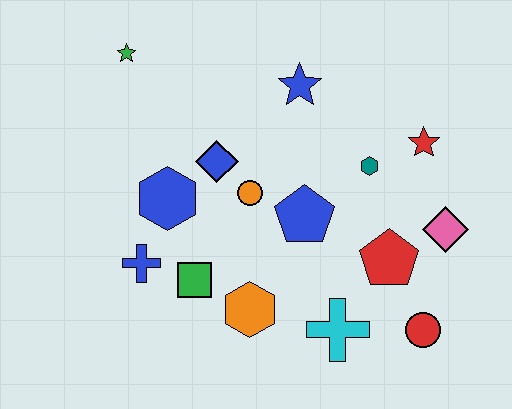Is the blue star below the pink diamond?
No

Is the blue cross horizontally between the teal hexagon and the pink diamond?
No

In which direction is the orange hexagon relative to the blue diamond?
The orange hexagon is below the blue diamond.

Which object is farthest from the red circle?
The green star is farthest from the red circle.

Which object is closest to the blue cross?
The green square is closest to the blue cross.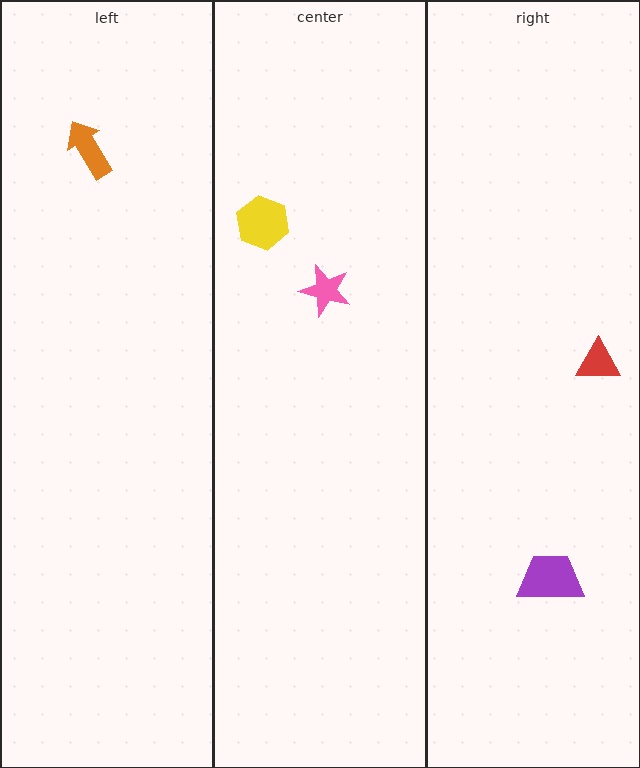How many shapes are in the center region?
2.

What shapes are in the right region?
The red triangle, the purple trapezoid.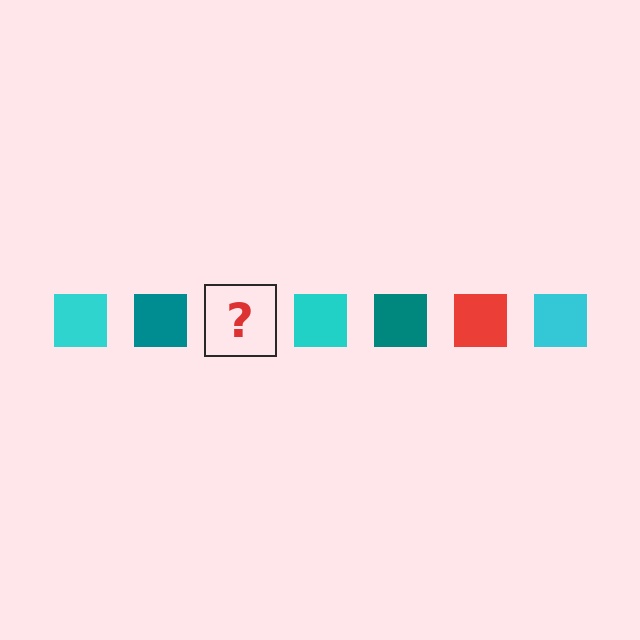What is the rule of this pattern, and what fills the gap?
The rule is that the pattern cycles through cyan, teal, red squares. The gap should be filled with a red square.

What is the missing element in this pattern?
The missing element is a red square.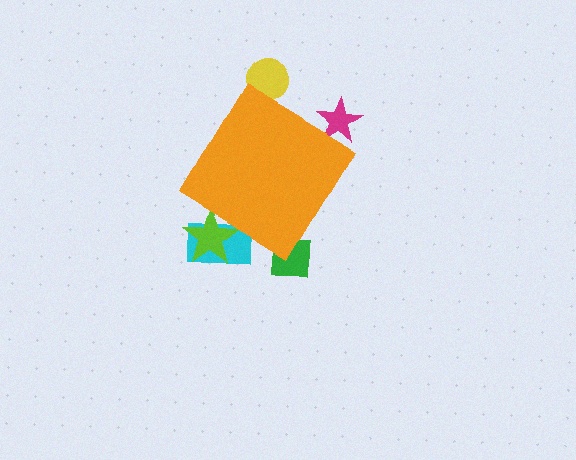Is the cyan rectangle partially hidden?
Yes, the cyan rectangle is partially hidden behind the orange diamond.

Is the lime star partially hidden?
Yes, the lime star is partially hidden behind the orange diamond.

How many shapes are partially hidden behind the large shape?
5 shapes are partially hidden.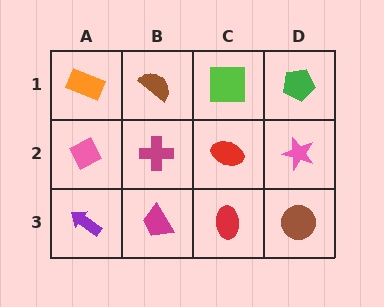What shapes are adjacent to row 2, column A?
An orange rectangle (row 1, column A), a purple arrow (row 3, column A), a magenta cross (row 2, column B).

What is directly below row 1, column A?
A pink diamond.